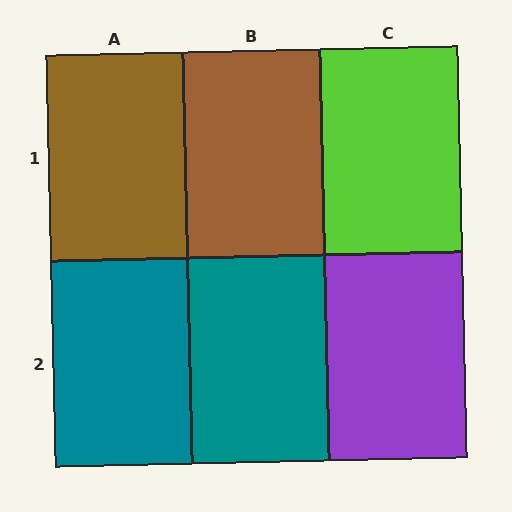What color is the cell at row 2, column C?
Purple.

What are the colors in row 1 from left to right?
Brown, brown, lime.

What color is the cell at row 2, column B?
Teal.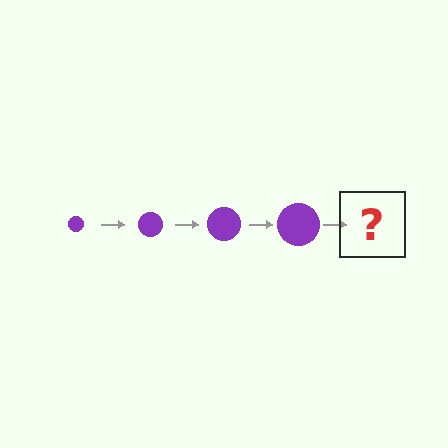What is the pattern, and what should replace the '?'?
The pattern is that the circle gets progressively larger each step. The '?' should be a purple circle, larger than the previous one.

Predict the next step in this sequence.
The next step is a purple circle, larger than the previous one.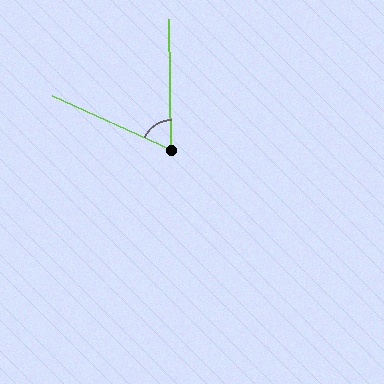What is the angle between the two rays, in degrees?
Approximately 65 degrees.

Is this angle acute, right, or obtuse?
It is acute.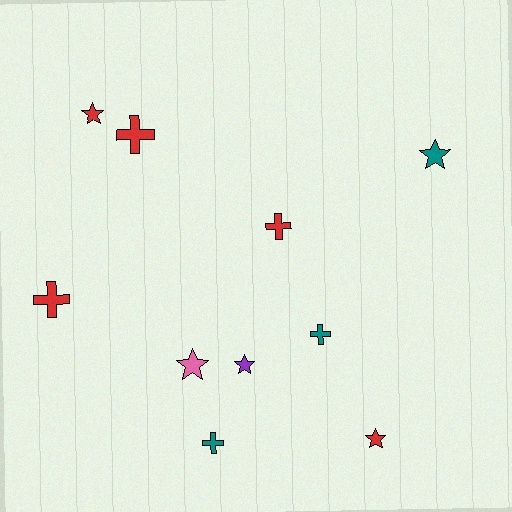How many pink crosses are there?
There are no pink crosses.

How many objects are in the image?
There are 10 objects.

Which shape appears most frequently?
Cross, with 5 objects.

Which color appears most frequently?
Red, with 5 objects.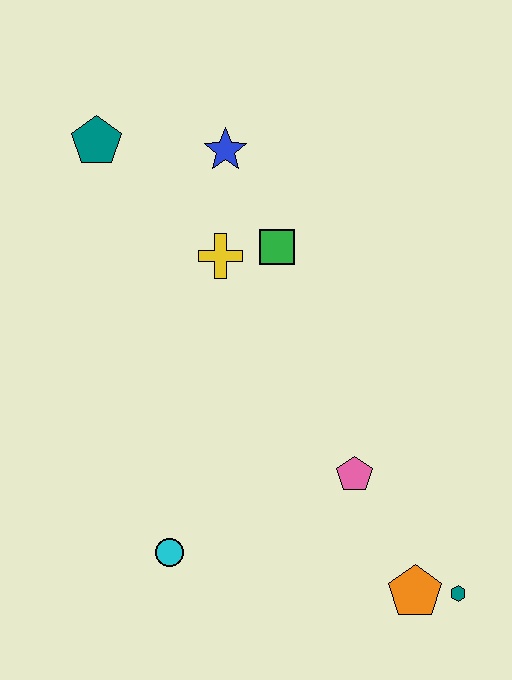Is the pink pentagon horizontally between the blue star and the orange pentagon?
Yes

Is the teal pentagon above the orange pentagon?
Yes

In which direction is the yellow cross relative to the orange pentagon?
The yellow cross is above the orange pentagon.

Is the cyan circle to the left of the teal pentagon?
No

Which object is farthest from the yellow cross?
The teal hexagon is farthest from the yellow cross.